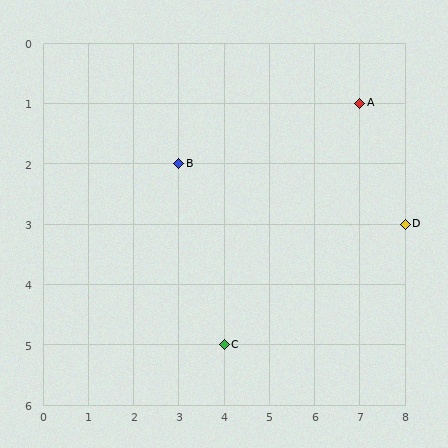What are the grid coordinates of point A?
Point A is at grid coordinates (7, 1).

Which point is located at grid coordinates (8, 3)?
Point D is at (8, 3).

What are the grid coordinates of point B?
Point B is at grid coordinates (3, 2).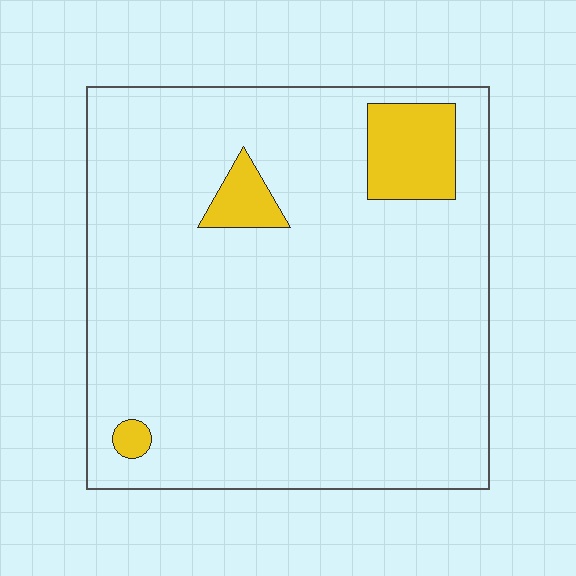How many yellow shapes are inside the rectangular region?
3.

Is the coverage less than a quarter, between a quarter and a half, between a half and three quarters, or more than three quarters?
Less than a quarter.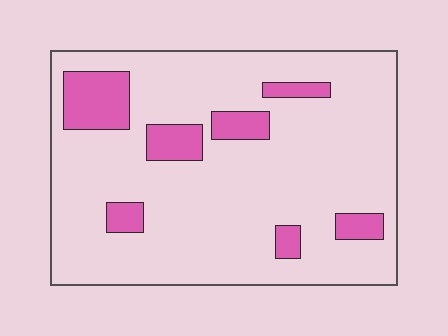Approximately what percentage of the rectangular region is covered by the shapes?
Approximately 15%.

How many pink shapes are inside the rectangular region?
7.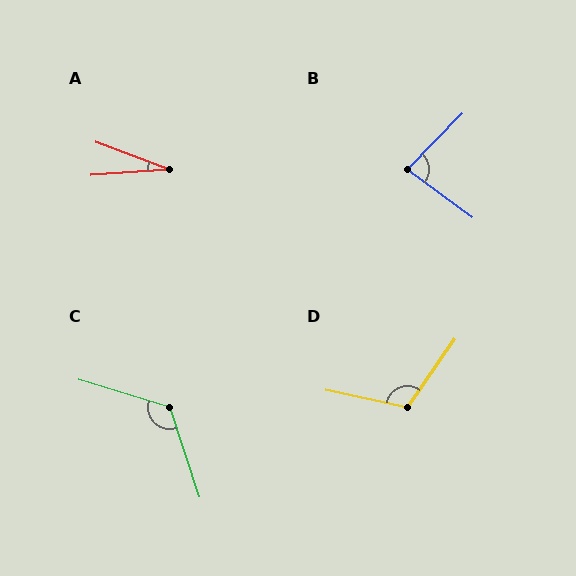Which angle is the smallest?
A, at approximately 24 degrees.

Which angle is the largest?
C, at approximately 125 degrees.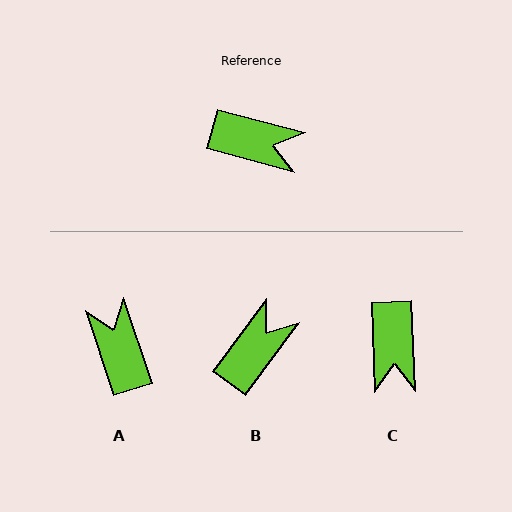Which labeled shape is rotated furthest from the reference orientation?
A, about 123 degrees away.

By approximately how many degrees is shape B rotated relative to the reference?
Approximately 69 degrees counter-clockwise.